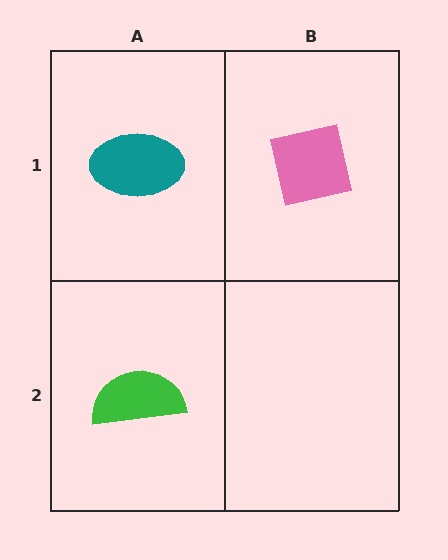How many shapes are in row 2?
1 shape.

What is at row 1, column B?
A pink square.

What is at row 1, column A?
A teal ellipse.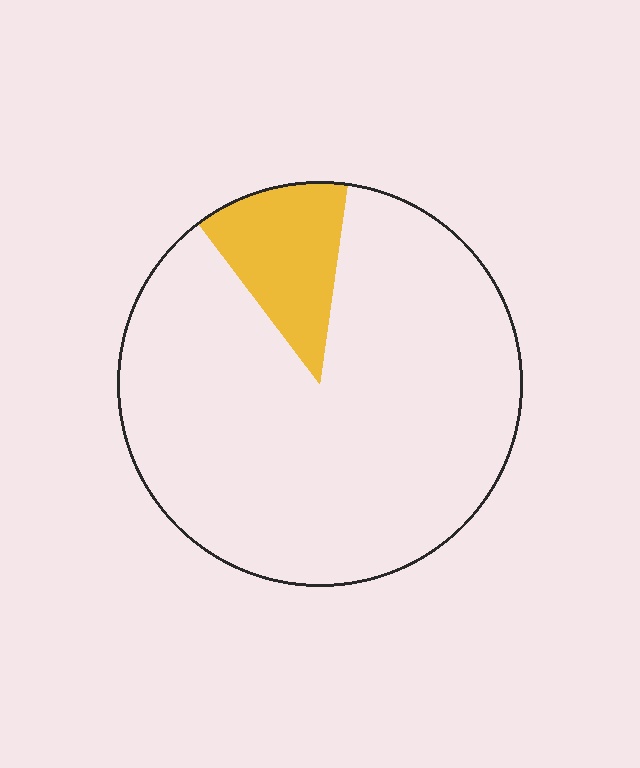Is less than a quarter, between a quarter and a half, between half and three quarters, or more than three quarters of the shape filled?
Less than a quarter.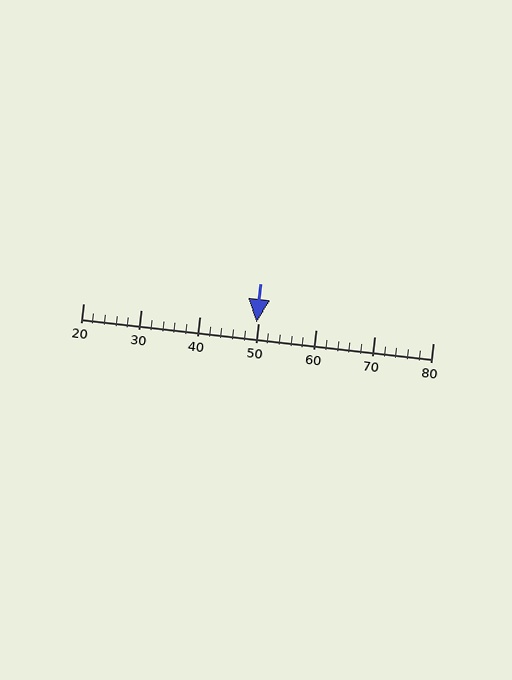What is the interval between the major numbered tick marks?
The major tick marks are spaced 10 units apart.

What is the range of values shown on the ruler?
The ruler shows values from 20 to 80.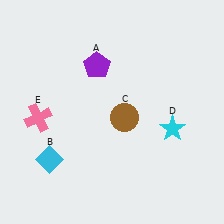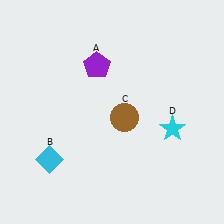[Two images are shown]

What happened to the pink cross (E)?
The pink cross (E) was removed in Image 2. It was in the bottom-left area of Image 1.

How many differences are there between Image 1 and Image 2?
There is 1 difference between the two images.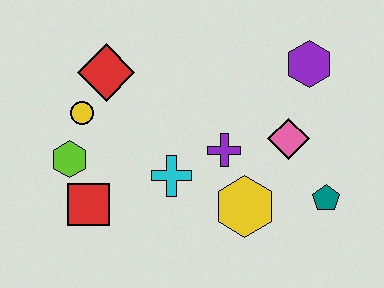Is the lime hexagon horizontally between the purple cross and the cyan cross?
No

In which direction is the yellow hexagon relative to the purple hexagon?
The yellow hexagon is below the purple hexagon.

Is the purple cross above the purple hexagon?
No